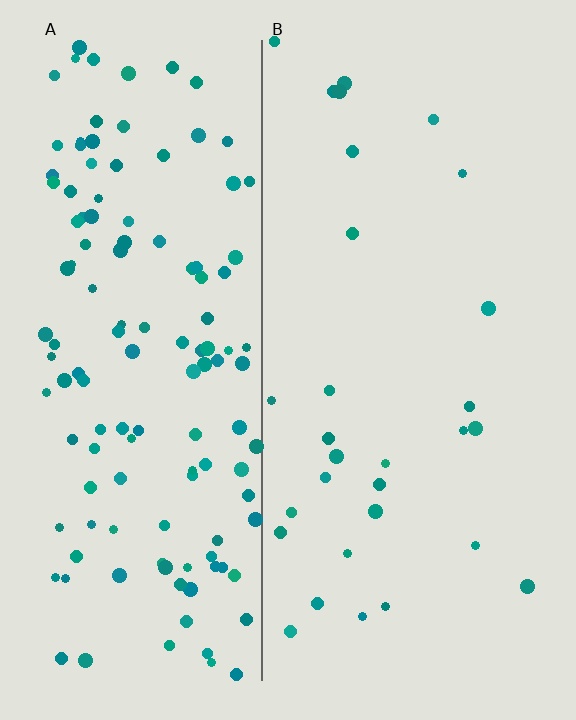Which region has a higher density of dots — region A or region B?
A (the left).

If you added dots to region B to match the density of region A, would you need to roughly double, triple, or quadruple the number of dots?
Approximately quadruple.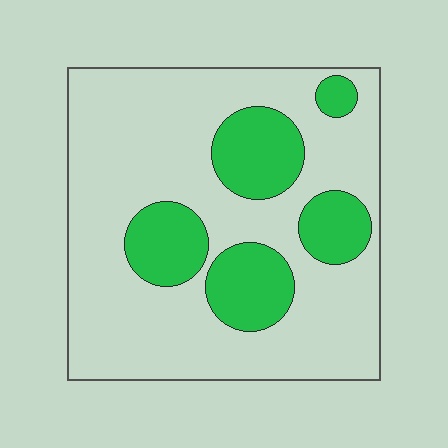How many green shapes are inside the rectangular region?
5.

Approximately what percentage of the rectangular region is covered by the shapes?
Approximately 25%.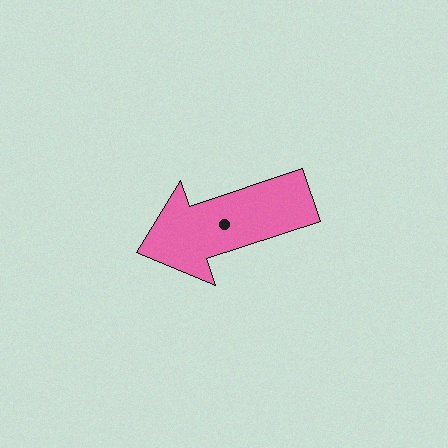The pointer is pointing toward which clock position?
Roughly 8 o'clock.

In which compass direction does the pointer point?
West.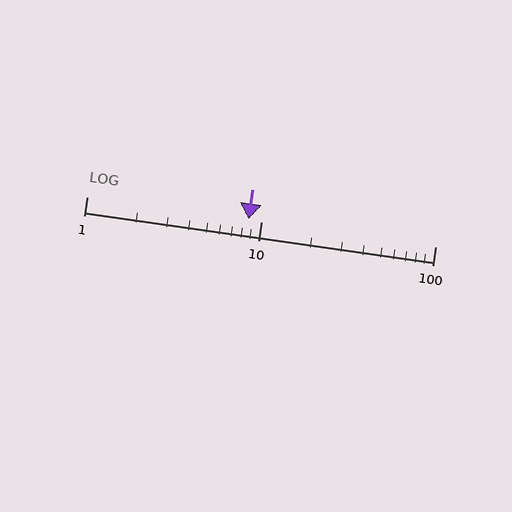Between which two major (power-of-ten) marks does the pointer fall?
The pointer is between 1 and 10.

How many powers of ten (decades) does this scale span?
The scale spans 2 decades, from 1 to 100.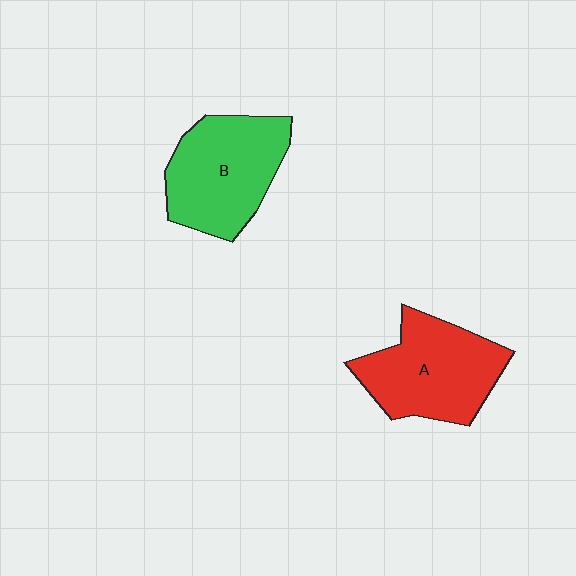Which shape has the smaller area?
Shape A (red).